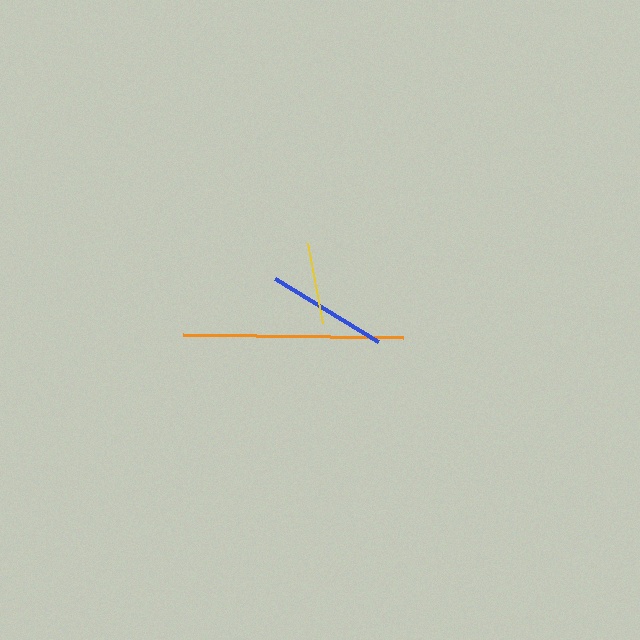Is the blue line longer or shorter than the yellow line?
The blue line is longer than the yellow line.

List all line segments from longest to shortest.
From longest to shortest: orange, blue, yellow.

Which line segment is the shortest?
The yellow line is the shortest at approximately 82 pixels.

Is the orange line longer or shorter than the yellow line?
The orange line is longer than the yellow line.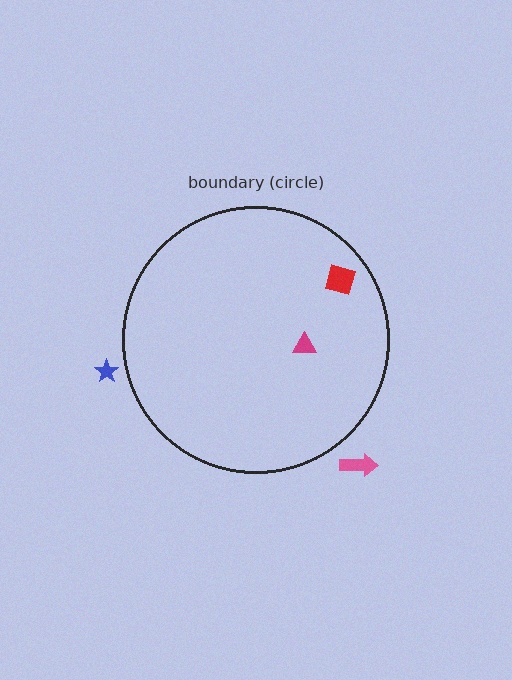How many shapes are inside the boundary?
2 inside, 2 outside.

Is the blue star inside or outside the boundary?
Outside.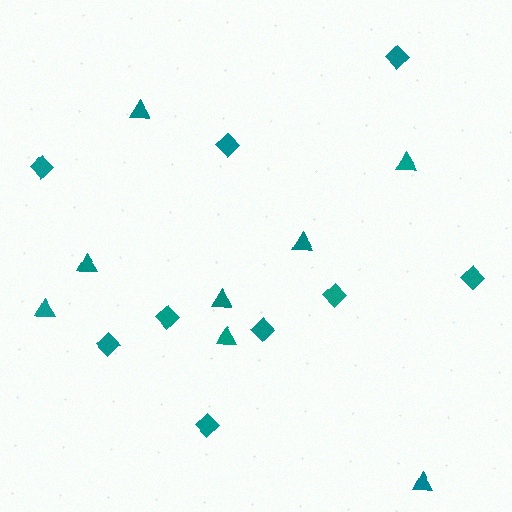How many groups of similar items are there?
There are 2 groups: one group of diamonds (9) and one group of triangles (8).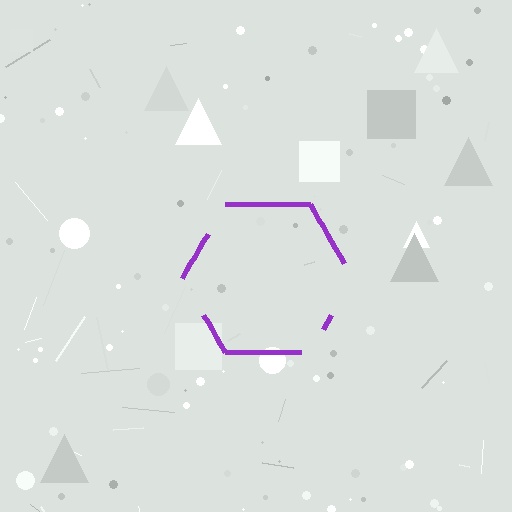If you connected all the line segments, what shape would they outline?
They would outline a hexagon.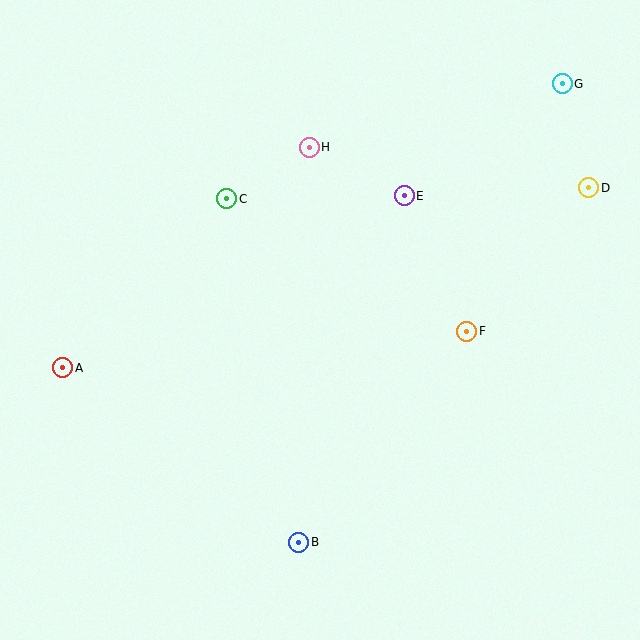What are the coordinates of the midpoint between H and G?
The midpoint between H and G is at (436, 115).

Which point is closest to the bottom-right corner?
Point F is closest to the bottom-right corner.